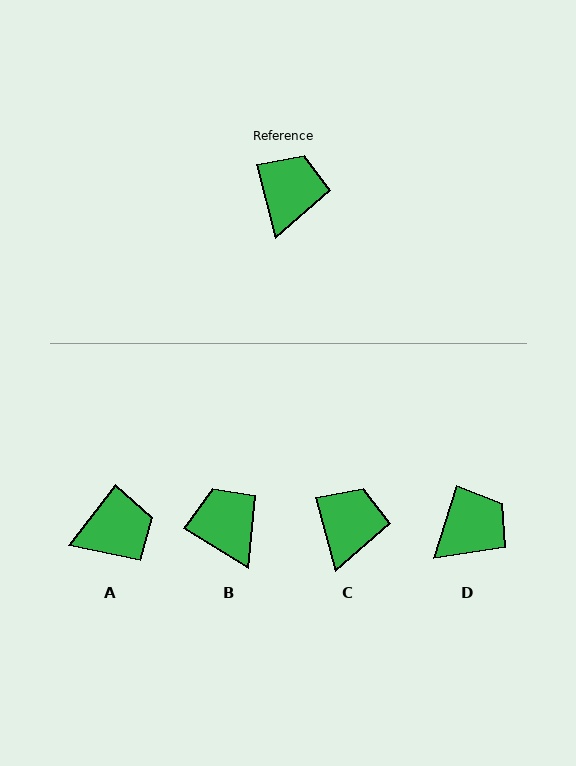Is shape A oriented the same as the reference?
No, it is off by about 53 degrees.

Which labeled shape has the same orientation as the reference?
C.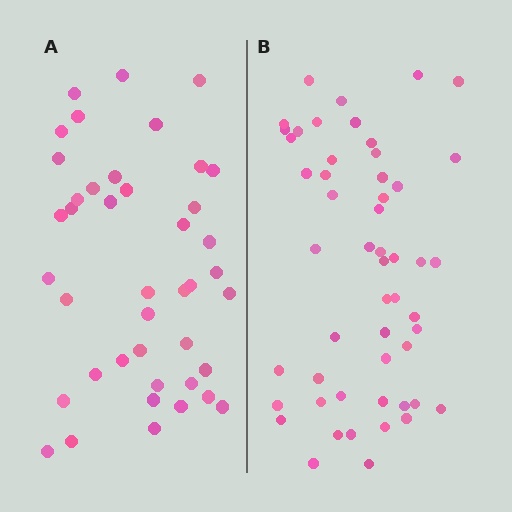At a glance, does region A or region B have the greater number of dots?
Region B (the right region) has more dots.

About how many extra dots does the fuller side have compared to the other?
Region B has roughly 10 or so more dots than region A.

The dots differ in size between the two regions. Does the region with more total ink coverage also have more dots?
No. Region A has more total ink coverage because its dots are larger, but region B actually contains more individual dots. Total area can be misleading — the number of items is what matters here.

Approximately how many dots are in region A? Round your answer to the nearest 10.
About 40 dots. (The exact count is 42, which rounds to 40.)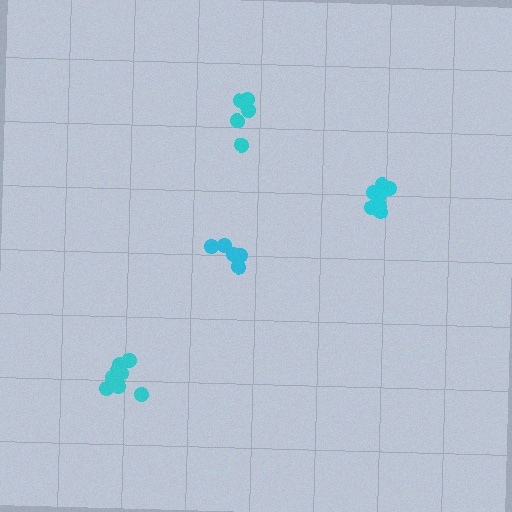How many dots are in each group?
Group 1: 8 dots, Group 2: 5 dots, Group 3: 5 dots, Group 4: 8 dots (26 total).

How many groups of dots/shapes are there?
There are 4 groups.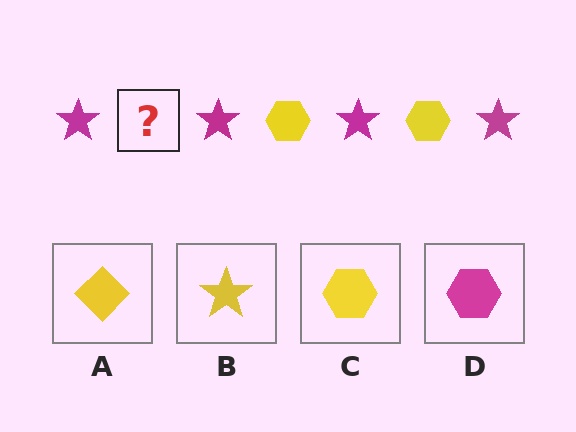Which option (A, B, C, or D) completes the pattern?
C.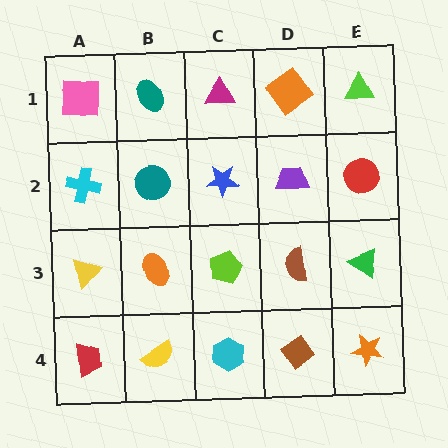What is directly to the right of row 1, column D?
A lime triangle.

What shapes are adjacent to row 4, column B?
An orange ellipse (row 3, column B), a red trapezoid (row 4, column A), a cyan hexagon (row 4, column C).